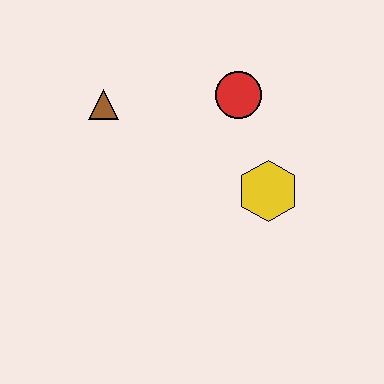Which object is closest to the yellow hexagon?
The red circle is closest to the yellow hexagon.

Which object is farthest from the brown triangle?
The yellow hexagon is farthest from the brown triangle.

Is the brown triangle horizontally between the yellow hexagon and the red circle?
No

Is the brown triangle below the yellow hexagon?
No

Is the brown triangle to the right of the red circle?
No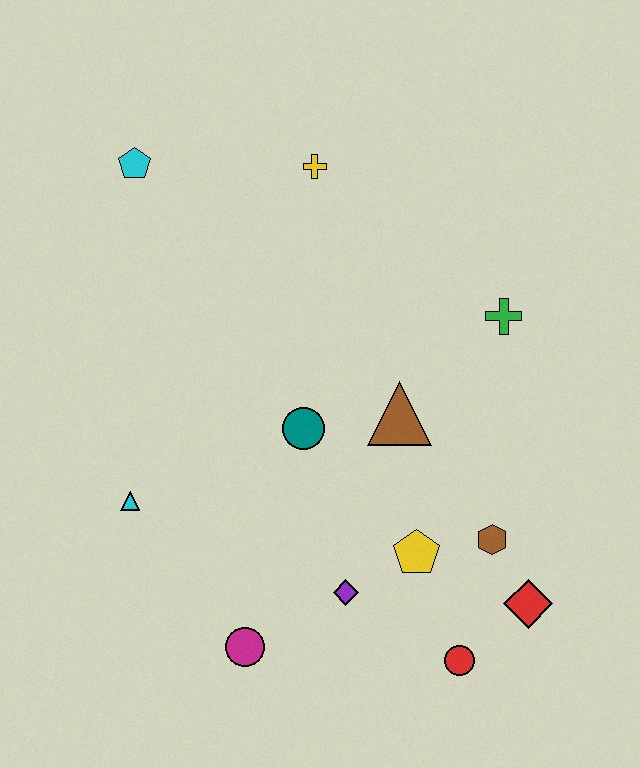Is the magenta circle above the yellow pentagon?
No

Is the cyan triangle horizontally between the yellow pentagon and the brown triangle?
No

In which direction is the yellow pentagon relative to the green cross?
The yellow pentagon is below the green cross.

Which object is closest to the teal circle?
The brown triangle is closest to the teal circle.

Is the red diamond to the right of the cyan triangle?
Yes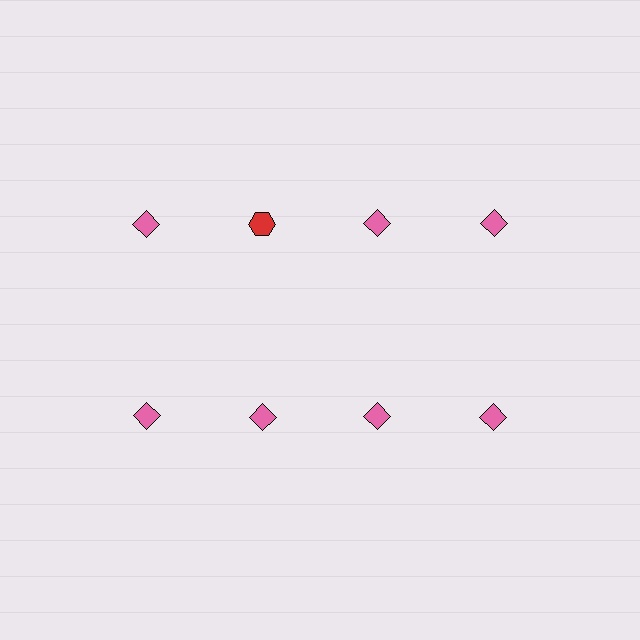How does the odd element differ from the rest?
It differs in both color (red instead of pink) and shape (hexagon instead of diamond).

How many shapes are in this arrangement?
There are 8 shapes arranged in a grid pattern.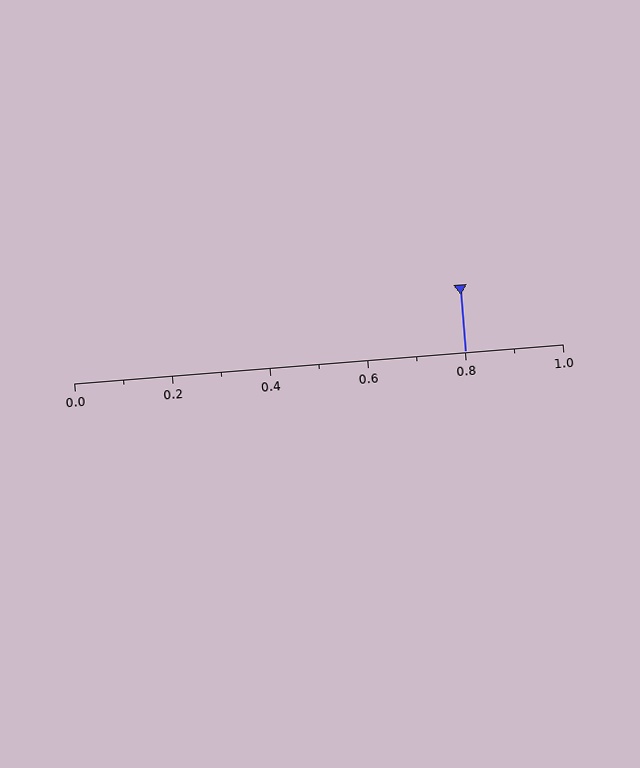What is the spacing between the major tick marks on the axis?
The major ticks are spaced 0.2 apart.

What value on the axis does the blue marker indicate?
The marker indicates approximately 0.8.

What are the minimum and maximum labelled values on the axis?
The axis runs from 0.0 to 1.0.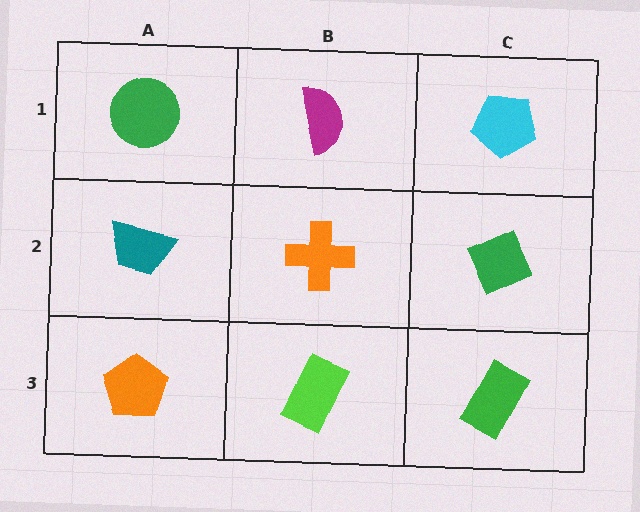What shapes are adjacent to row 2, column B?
A magenta semicircle (row 1, column B), a lime rectangle (row 3, column B), a teal trapezoid (row 2, column A), a green diamond (row 2, column C).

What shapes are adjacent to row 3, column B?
An orange cross (row 2, column B), an orange pentagon (row 3, column A), a green rectangle (row 3, column C).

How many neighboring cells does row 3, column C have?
2.